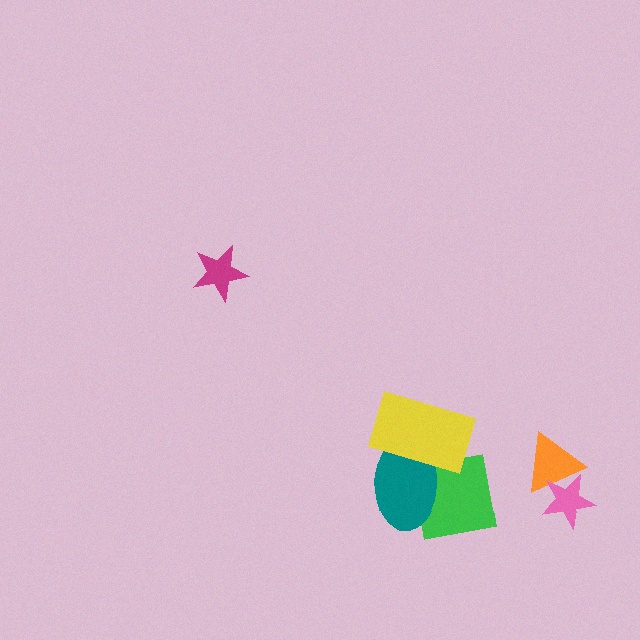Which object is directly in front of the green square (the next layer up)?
The teal ellipse is directly in front of the green square.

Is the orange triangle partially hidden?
Yes, it is partially covered by another shape.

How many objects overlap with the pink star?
1 object overlaps with the pink star.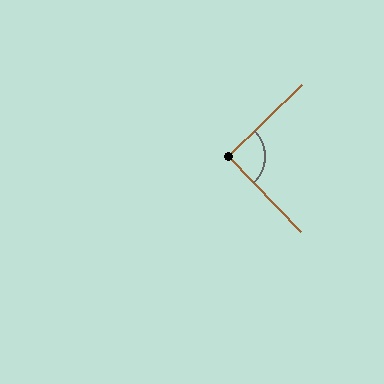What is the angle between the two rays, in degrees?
Approximately 91 degrees.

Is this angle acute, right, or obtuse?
It is approximately a right angle.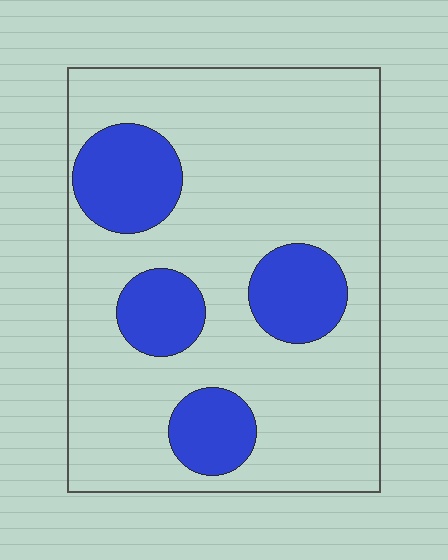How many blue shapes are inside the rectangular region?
4.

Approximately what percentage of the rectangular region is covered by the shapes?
Approximately 20%.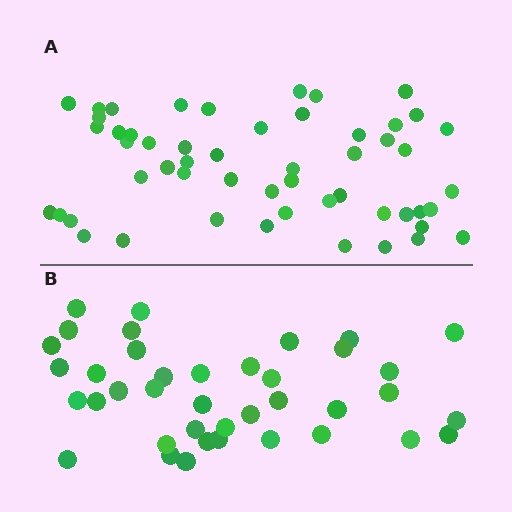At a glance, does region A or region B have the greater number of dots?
Region A (the top region) has more dots.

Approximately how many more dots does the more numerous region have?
Region A has approximately 15 more dots than region B.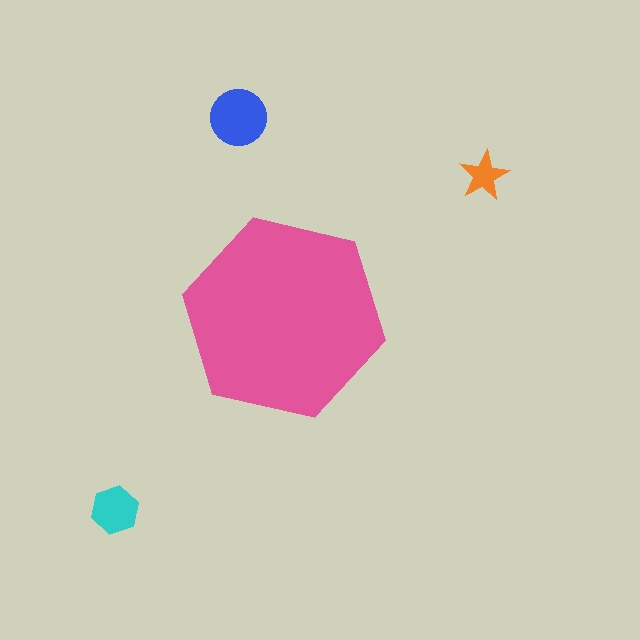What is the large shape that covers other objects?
A pink hexagon.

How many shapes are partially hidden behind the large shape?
0 shapes are partially hidden.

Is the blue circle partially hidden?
No, the blue circle is fully visible.